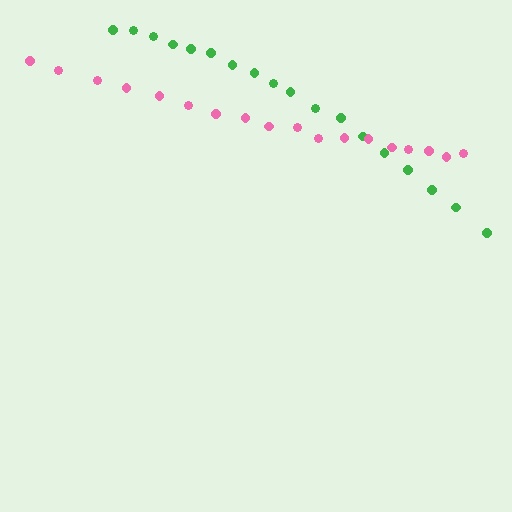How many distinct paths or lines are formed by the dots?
There are 2 distinct paths.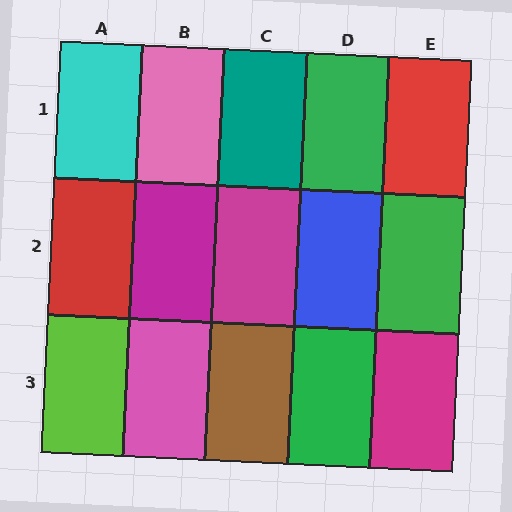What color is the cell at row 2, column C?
Magenta.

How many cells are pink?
2 cells are pink.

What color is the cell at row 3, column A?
Lime.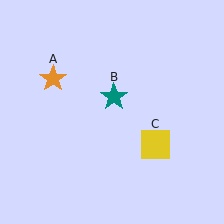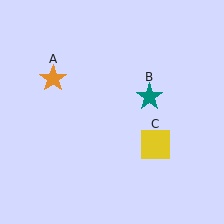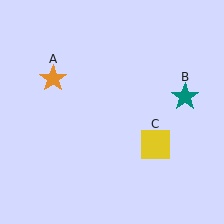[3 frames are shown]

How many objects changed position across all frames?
1 object changed position: teal star (object B).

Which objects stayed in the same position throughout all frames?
Orange star (object A) and yellow square (object C) remained stationary.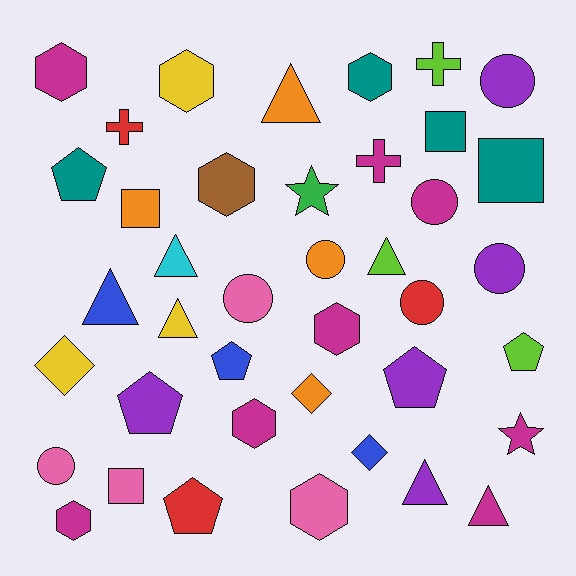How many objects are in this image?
There are 40 objects.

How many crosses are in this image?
There are 3 crosses.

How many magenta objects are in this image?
There are 8 magenta objects.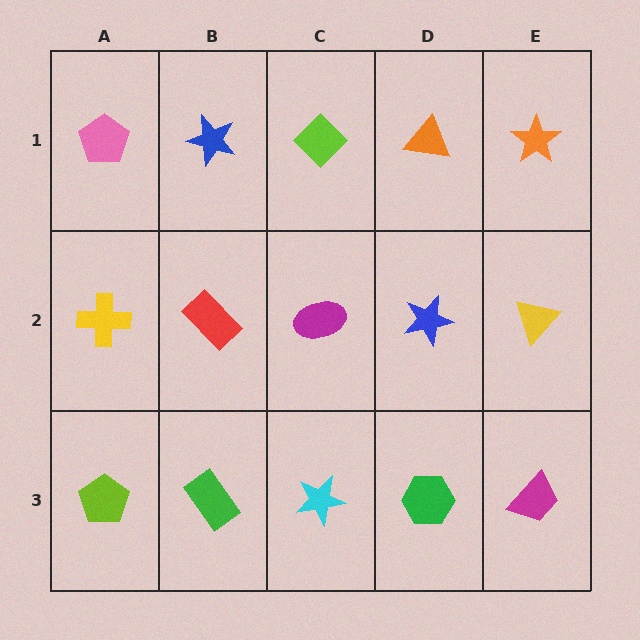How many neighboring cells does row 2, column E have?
3.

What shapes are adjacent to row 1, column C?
A magenta ellipse (row 2, column C), a blue star (row 1, column B), an orange triangle (row 1, column D).